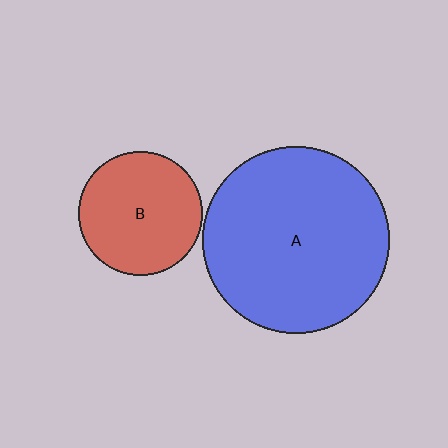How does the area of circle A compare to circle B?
Approximately 2.3 times.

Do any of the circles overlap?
No, none of the circles overlap.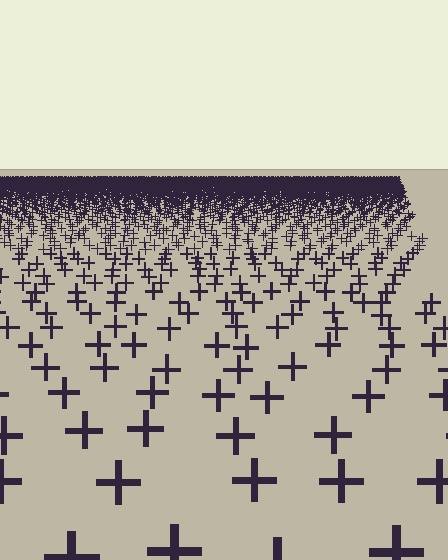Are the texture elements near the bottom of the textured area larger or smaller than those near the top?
Larger. Near the bottom, elements are closer to the viewer and appear at a bigger on-screen size.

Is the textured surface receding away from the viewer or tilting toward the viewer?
The surface is receding away from the viewer. Texture elements get smaller and denser toward the top.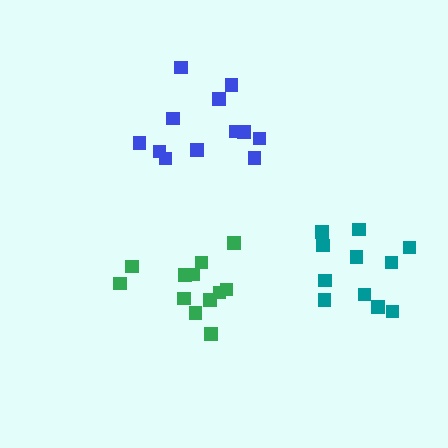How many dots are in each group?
Group 1: 11 dots, Group 2: 12 dots, Group 3: 12 dots (35 total).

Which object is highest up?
The blue cluster is topmost.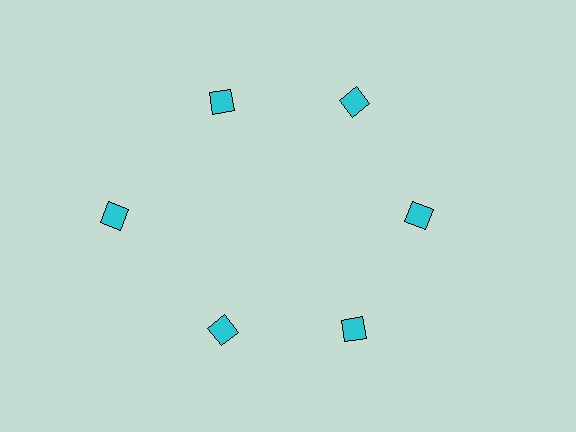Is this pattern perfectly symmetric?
No. The 6 cyan diamonds are arranged in a ring, but one element near the 9 o'clock position is pushed outward from the center, breaking the 6-fold rotational symmetry.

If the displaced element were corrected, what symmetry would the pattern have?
It would have 6-fold rotational symmetry — the pattern would map onto itself every 60 degrees.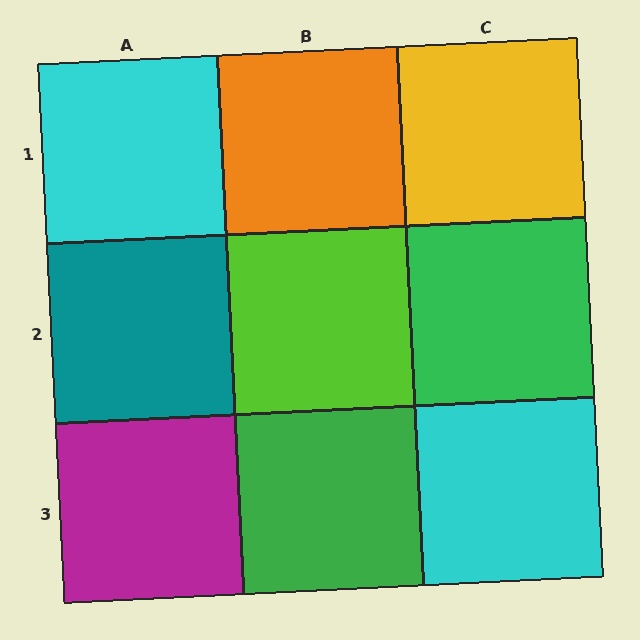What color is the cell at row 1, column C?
Yellow.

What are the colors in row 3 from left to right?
Magenta, green, cyan.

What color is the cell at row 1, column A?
Cyan.